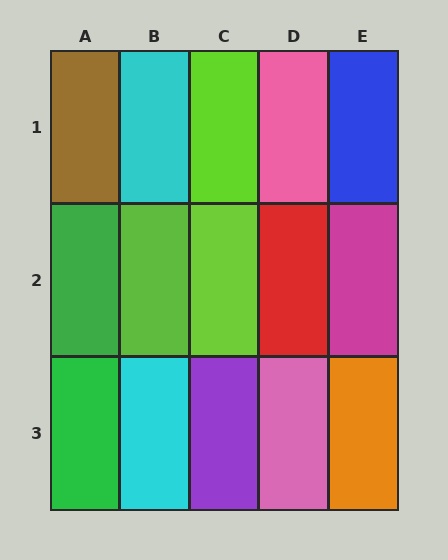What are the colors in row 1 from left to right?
Brown, cyan, lime, pink, blue.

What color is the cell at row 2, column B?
Lime.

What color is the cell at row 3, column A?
Green.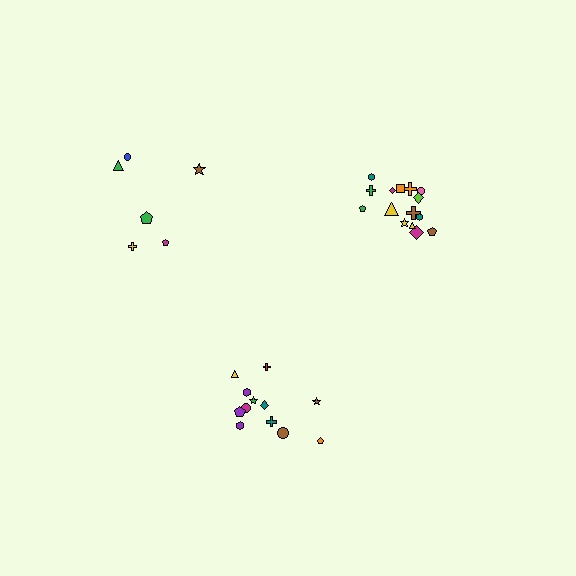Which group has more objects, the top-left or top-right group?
The top-right group.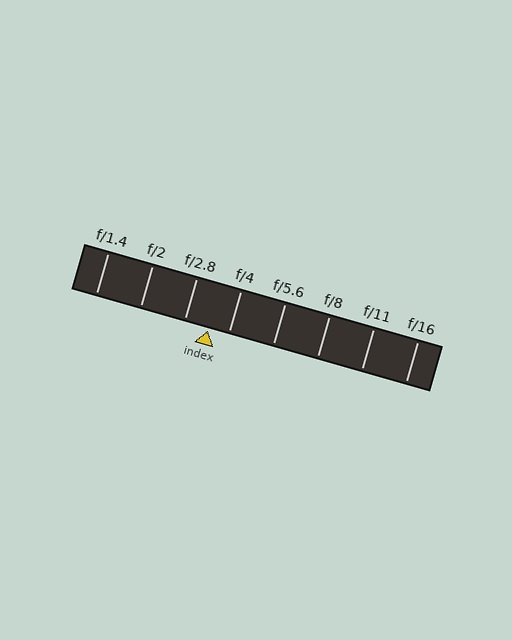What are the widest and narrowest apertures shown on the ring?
The widest aperture shown is f/1.4 and the narrowest is f/16.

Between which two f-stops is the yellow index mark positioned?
The index mark is between f/2.8 and f/4.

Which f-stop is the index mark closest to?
The index mark is closest to f/4.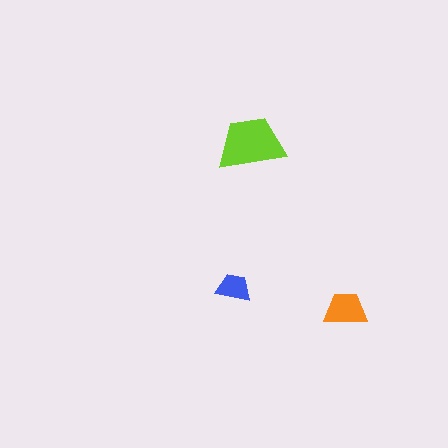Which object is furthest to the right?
The orange trapezoid is rightmost.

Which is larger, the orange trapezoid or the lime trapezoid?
The lime one.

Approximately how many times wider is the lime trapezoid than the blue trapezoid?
About 2 times wider.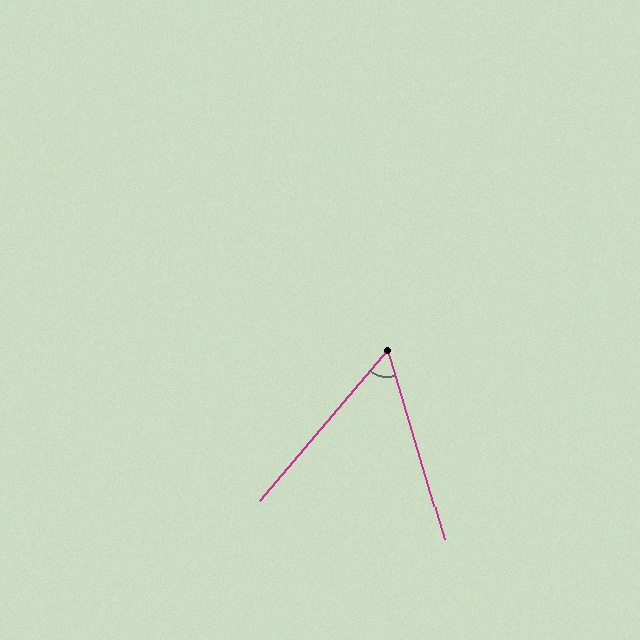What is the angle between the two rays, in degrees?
Approximately 57 degrees.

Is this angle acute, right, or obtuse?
It is acute.